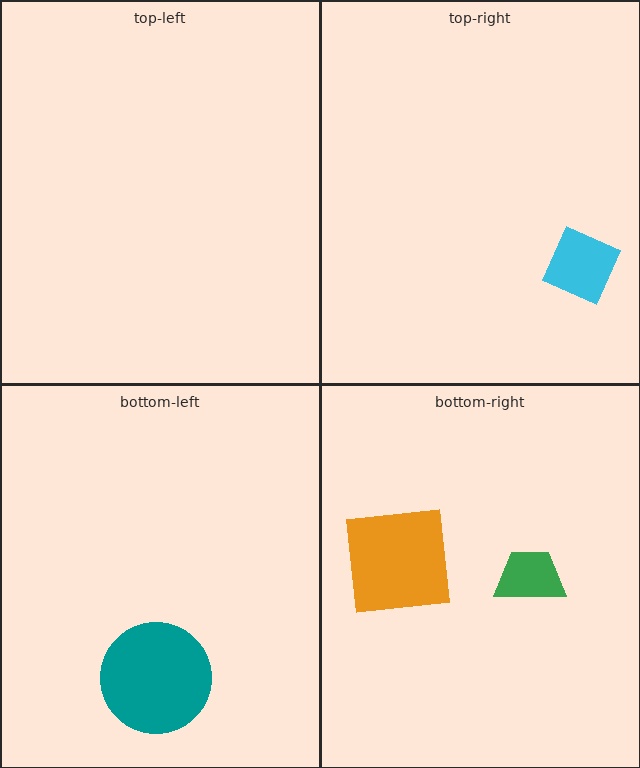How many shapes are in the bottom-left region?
1.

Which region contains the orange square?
The bottom-right region.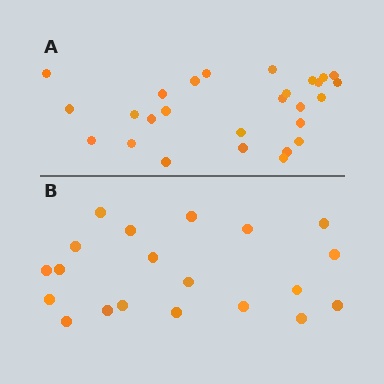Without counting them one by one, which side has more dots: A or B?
Region A (the top region) has more dots.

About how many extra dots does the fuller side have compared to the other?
Region A has roughly 8 or so more dots than region B.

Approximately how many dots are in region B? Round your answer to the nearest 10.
About 20 dots.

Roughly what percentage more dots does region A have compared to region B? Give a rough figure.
About 35% more.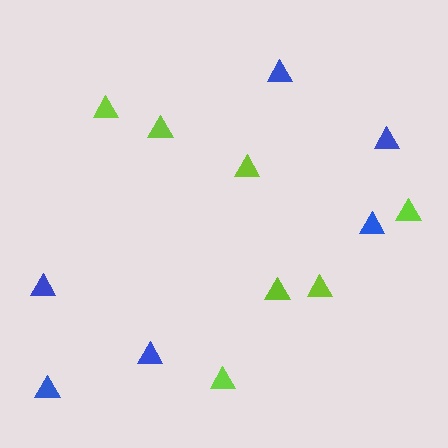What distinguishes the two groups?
There are 2 groups: one group of lime triangles (7) and one group of blue triangles (6).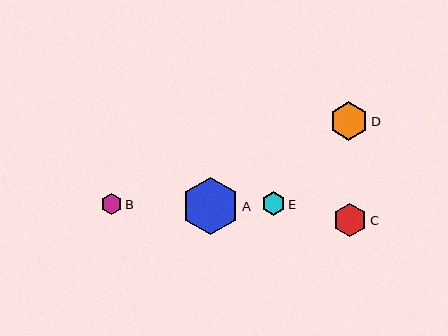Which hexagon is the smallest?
Hexagon B is the smallest with a size of approximately 21 pixels.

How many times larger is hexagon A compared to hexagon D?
Hexagon A is approximately 1.5 times the size of hexagon D.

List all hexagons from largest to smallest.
From largest to smallest: A, D, C, E, B.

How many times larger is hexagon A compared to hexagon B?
Hexagon A is approximately 2.7 times the size of hexagon B.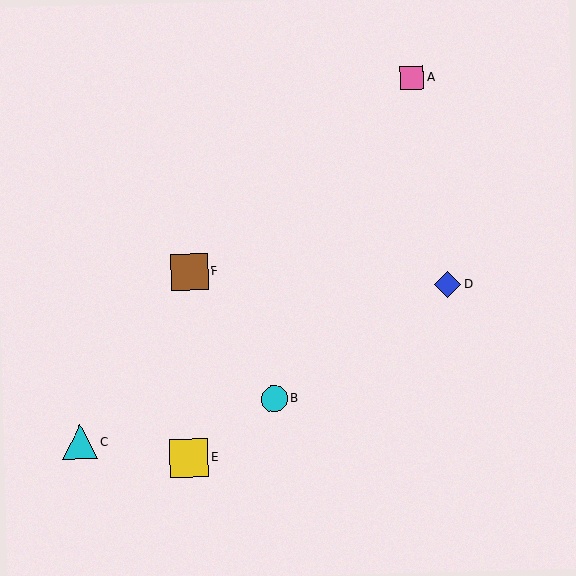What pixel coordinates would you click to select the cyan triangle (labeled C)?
Click at (80, 442) to select the cyan triangle C.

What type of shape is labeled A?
Shape A is a pink square.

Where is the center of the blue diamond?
The center of the blue diamond is at (448, 284).